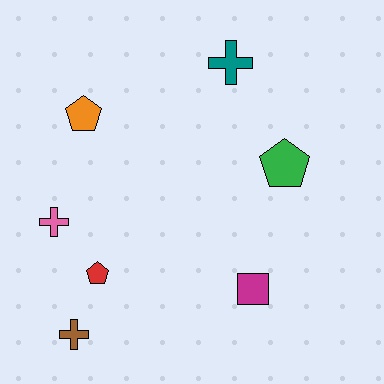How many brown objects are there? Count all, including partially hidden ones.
There is 1 brown object.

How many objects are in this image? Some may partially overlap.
There are 7 objects.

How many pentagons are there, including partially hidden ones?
There are 3 pentagons.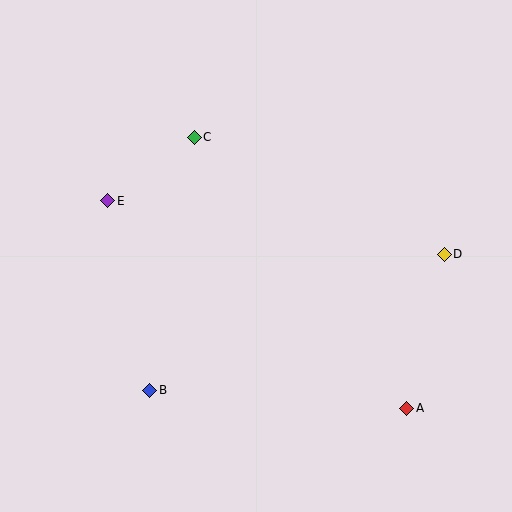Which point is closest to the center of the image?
Point C at (194, 137) is closest to the center.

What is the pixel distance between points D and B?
The distance between D and B is 324 pixels.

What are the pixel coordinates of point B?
Point B is at (150, 390).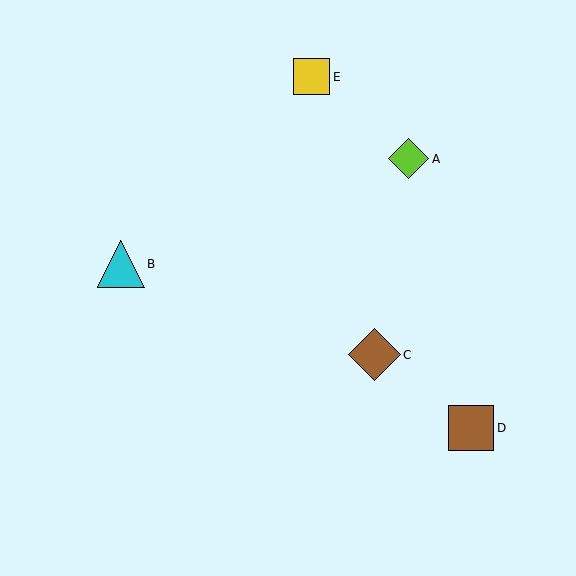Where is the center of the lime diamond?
The center of the lime diamond is at (409, 159).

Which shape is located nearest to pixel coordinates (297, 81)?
The yellow square (labeled E) at (312, 77) is nearest to that location.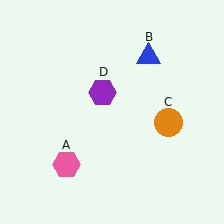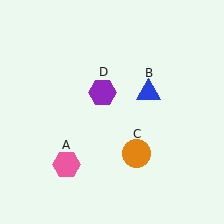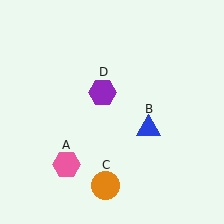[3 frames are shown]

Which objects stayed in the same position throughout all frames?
Pink hexagon (object A) and purple hexagon (object D) remained stationary.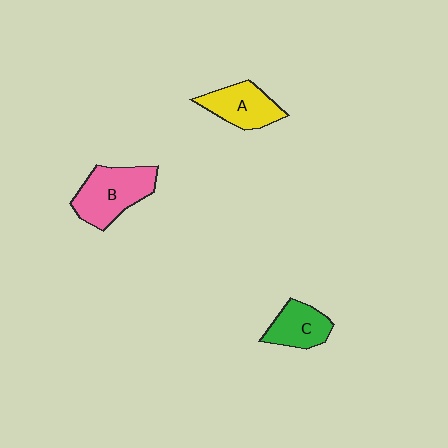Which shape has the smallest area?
Shape C (green).